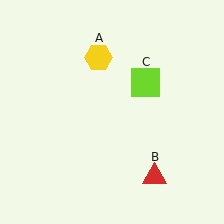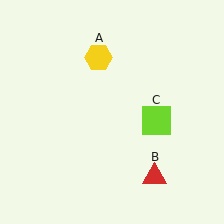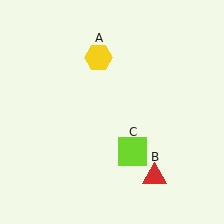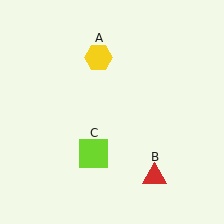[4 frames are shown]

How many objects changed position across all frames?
1 object changed position: lime square (object C).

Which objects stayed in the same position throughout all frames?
Yellow hexagon (object A) and red triangle (object B) remained stationary.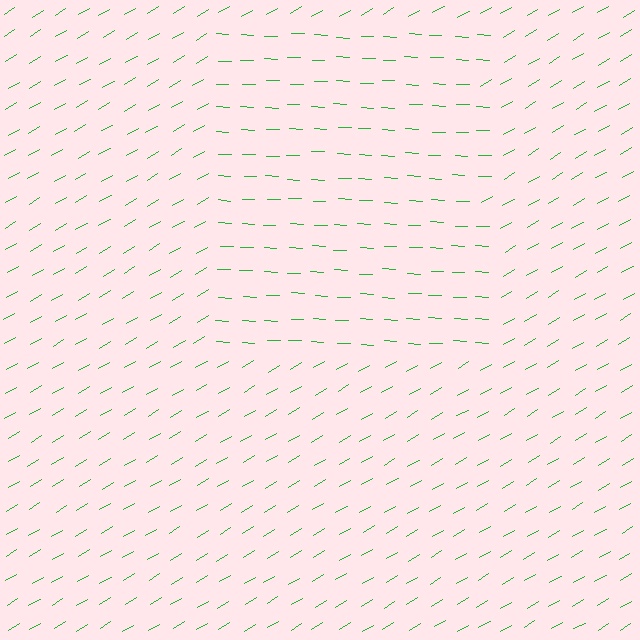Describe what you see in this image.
The image is filled with small green line segments. A rectangle region in the image has lines oriented differently from the surrounding lines, creating a visible texture boundary.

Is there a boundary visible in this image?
Yes, there is a texture boundary formed by a change in line orientation.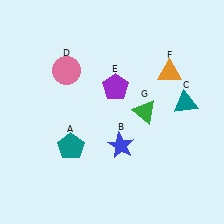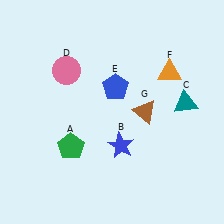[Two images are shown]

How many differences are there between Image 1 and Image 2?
There are 3 differences between the two images.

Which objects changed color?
A changed from teal to green. E changed from purple to blue. G changed from green to brown.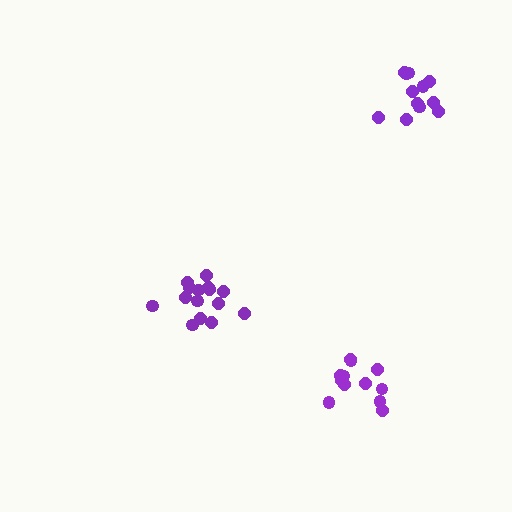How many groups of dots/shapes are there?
There are 3 groups.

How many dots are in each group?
Group 1: 12 dots, Group 2: 12 dots, Group 3: 15 dots (39 total).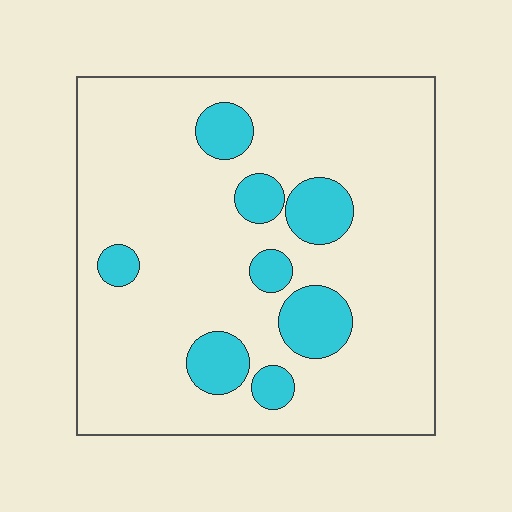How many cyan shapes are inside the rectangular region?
8.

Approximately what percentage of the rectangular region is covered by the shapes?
Approximately 15%.